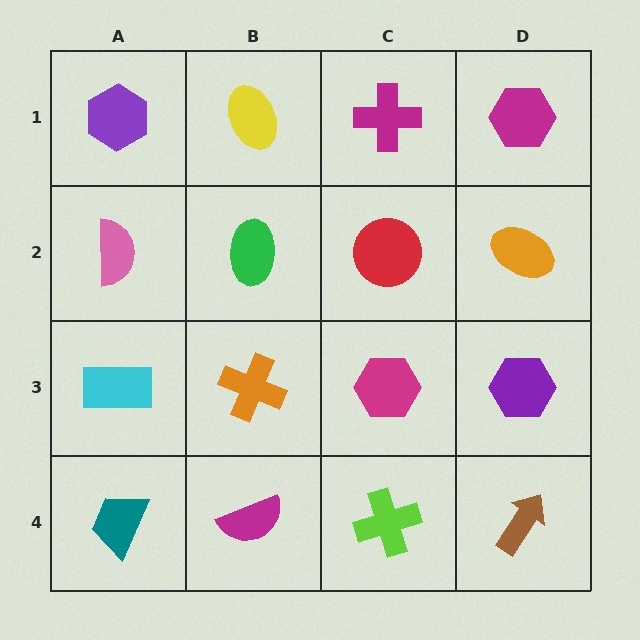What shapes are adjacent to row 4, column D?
A purple hexagon (row 3, column D), a lime cross (row 4, column C).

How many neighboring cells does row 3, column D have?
3.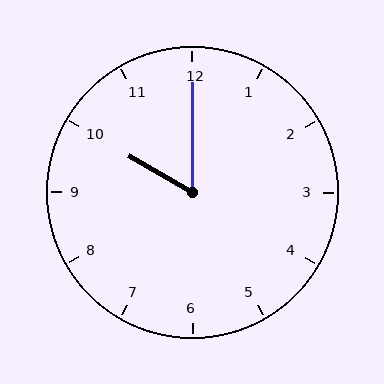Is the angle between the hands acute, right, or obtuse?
It is acute.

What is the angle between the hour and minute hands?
Approximately 60 degrees.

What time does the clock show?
10:00.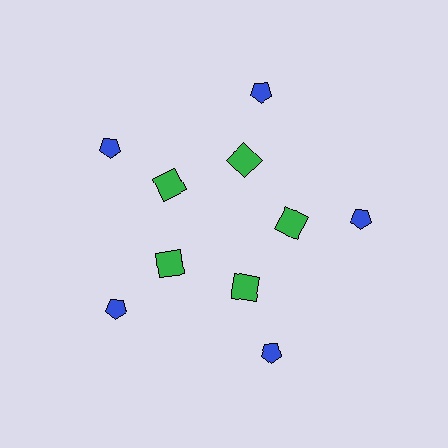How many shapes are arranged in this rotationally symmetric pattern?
There are 10 shapes, arranged in 5 groups of 2.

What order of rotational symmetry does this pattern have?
This pattern has 5-fold rotational symmetry.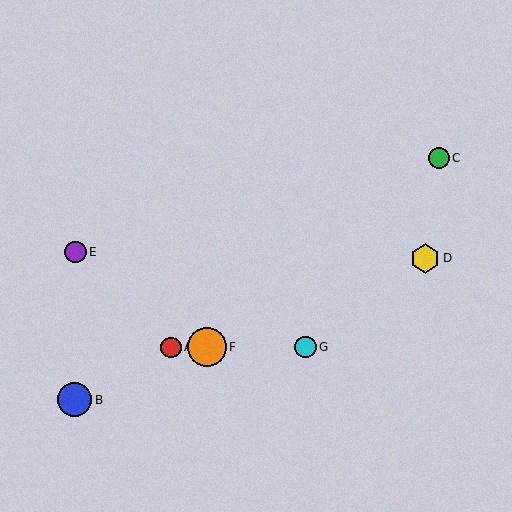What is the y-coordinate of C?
Object C is at y≈158.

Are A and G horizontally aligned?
Yes, both are at y≈347.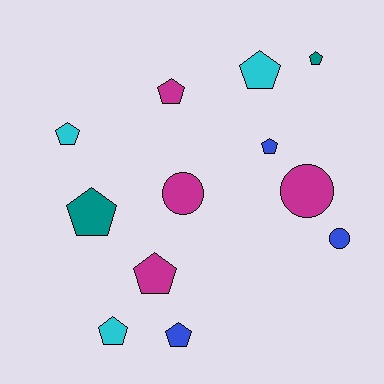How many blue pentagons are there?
There are 2 blue pentagons.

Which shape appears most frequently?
Pentagon, with 9 objects.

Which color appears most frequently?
Magenta, with 4 objects.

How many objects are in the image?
There are 12 objects.